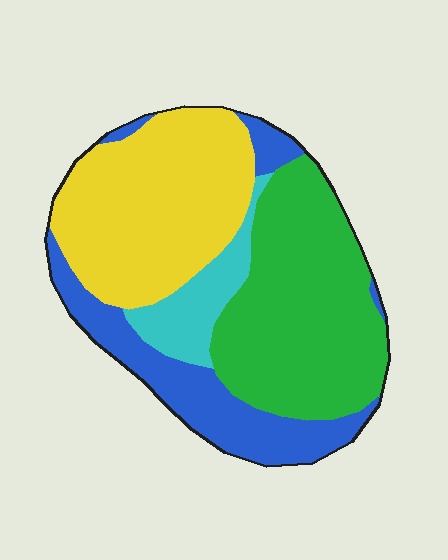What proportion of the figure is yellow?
Yellow takes up about one third (1/3) of the figure.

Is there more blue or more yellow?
Yellow.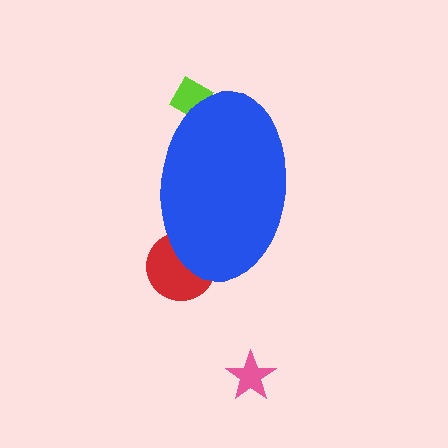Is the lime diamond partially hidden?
Yes, the lime diamond is partially hidden behind the blue ellipse.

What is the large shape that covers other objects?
A blue ellipse.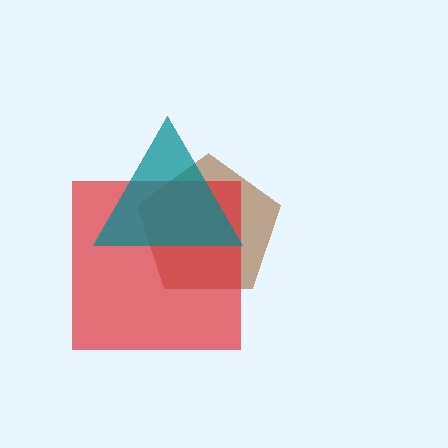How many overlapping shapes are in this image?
There are 3 overlapping shapes in the image.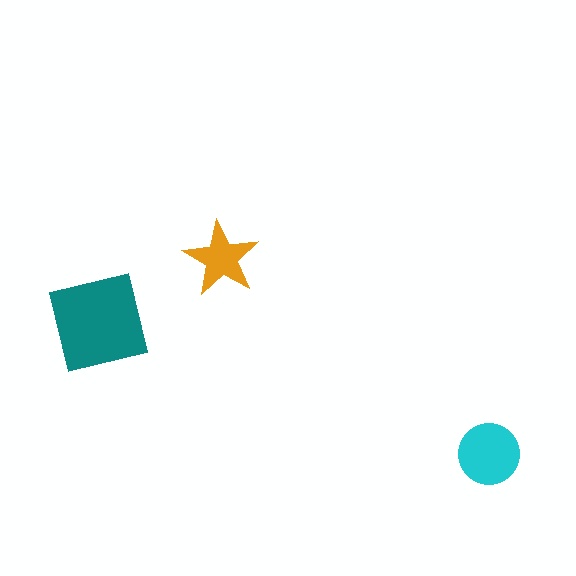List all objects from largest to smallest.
The teal square, the cyan circle, the orange star.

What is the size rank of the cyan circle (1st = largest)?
2nd.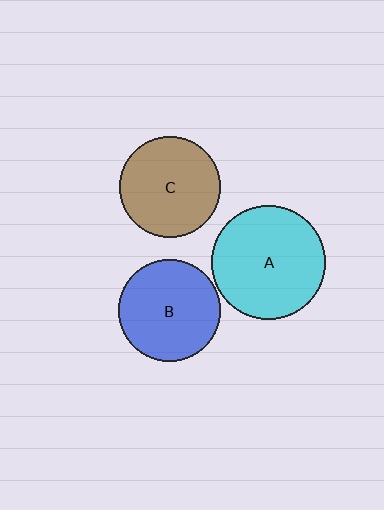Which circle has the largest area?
Circle A (cyan).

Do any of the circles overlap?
No, none of the circles overlap.